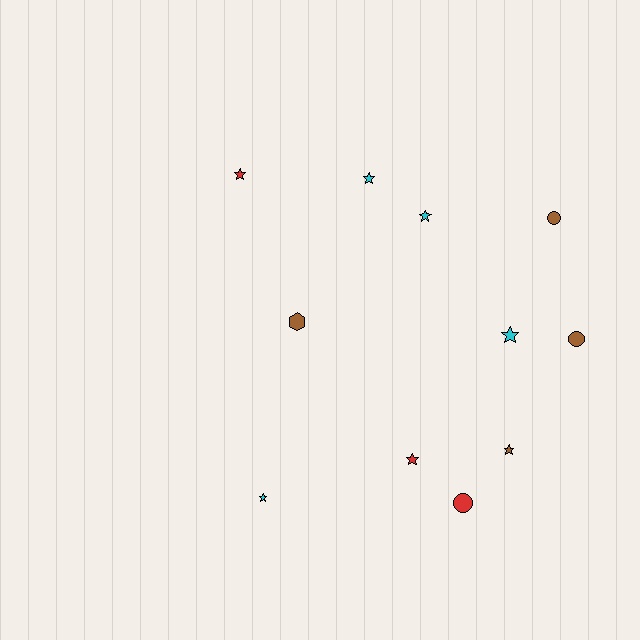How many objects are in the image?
There are 11 objects.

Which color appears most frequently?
Brown, with 4 objects.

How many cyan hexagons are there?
There are no cyan hexagons.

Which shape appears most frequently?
Star, with 7 objects.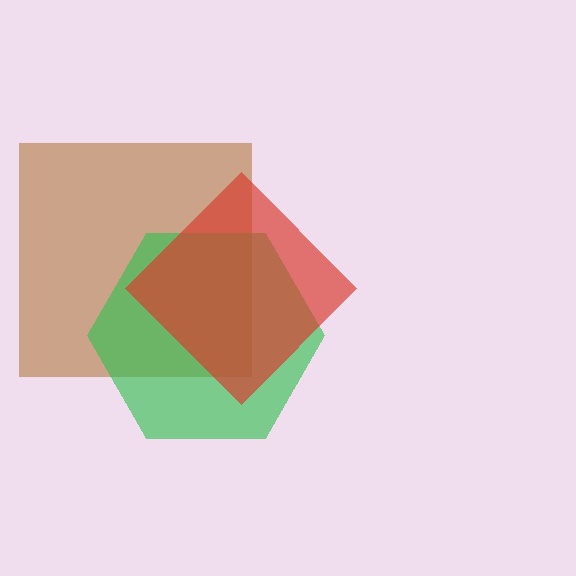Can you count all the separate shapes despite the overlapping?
Yes, there are 3 separate shapes.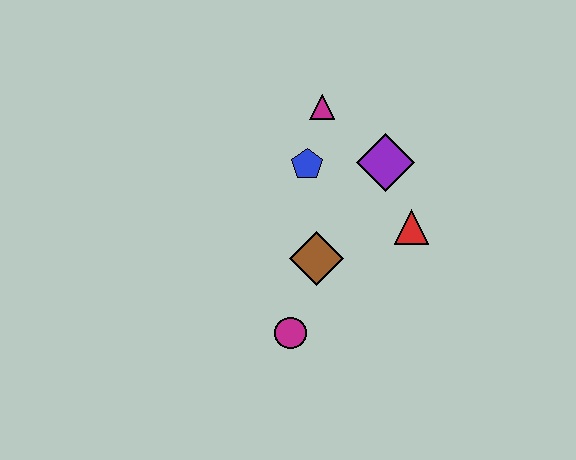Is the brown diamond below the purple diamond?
Yes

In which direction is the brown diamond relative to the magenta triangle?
The brown diamond is below the magenta triangle.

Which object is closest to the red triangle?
The purple diamond is closest to the red triangle.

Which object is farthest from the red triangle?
The magenta circle is farthest from the red triangle.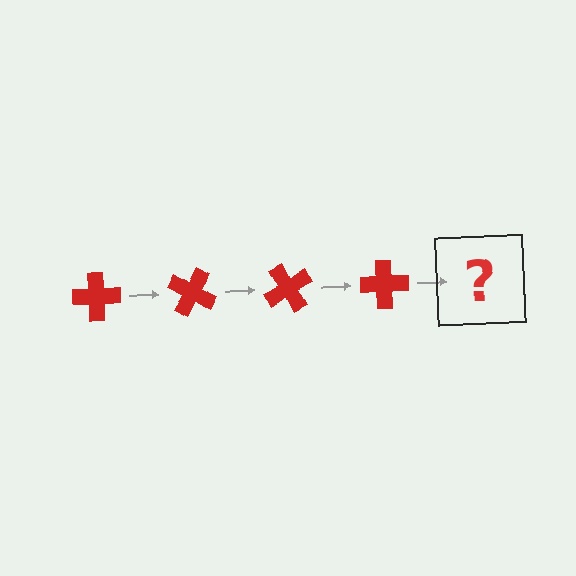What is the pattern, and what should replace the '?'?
The pattern is that the cross rotates 30 degrees each step. The '?' should be a red cross rotated 120 degrees.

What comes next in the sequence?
The next element should be a red cross rotated 120 degrees.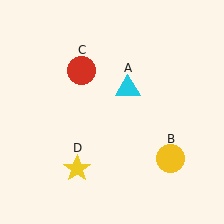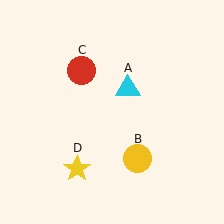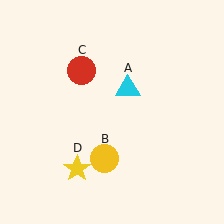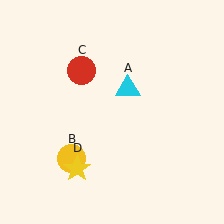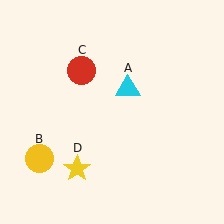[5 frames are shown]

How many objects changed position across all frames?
1 object changed position: yellow circle (object B).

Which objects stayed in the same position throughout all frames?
Cyan triangle (object A) and red circle (object C) and yellow star (object D) remained stationary.